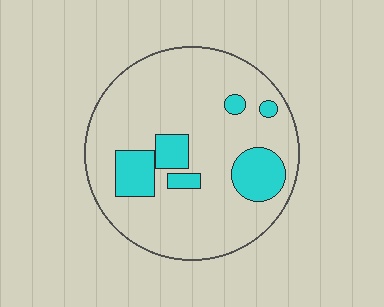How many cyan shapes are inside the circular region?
6.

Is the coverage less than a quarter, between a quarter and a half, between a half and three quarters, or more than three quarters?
Less than a quarter.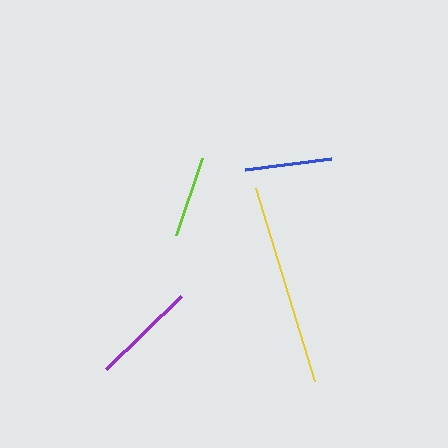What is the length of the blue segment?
The blue segment is approximately 87 pixels long.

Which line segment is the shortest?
The lime line is the shortest at approximately 81 pixels.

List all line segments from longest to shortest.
From longest to shortest: yellow, purple, blue, lime.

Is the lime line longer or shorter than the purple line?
The purple line is longer than the lime line.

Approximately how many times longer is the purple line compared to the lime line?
The purple line is approximately 1.3 times the length of the lime line.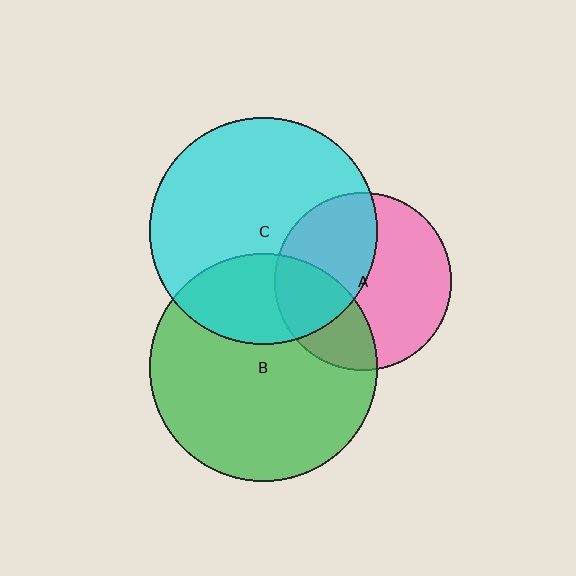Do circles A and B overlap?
Yes.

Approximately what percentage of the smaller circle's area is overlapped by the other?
Approximately 30%.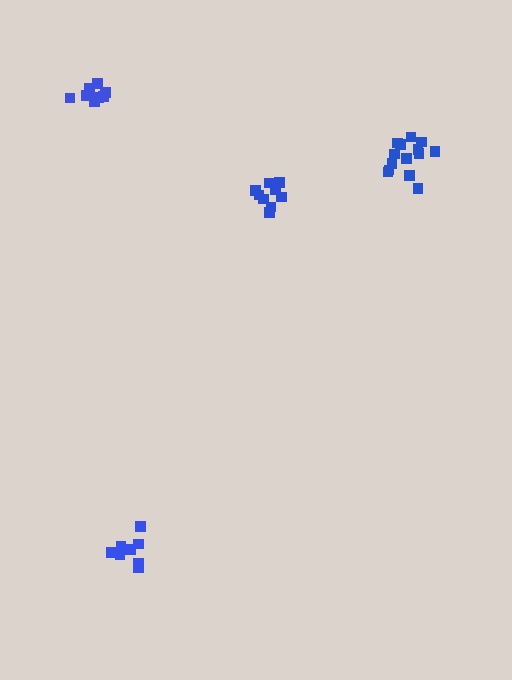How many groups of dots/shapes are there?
There are 4 groups.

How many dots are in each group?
Group 1: 9 dots, Group 2: 9 dots, Group 3: 14 dots, Group 4: 8 dots (40 total).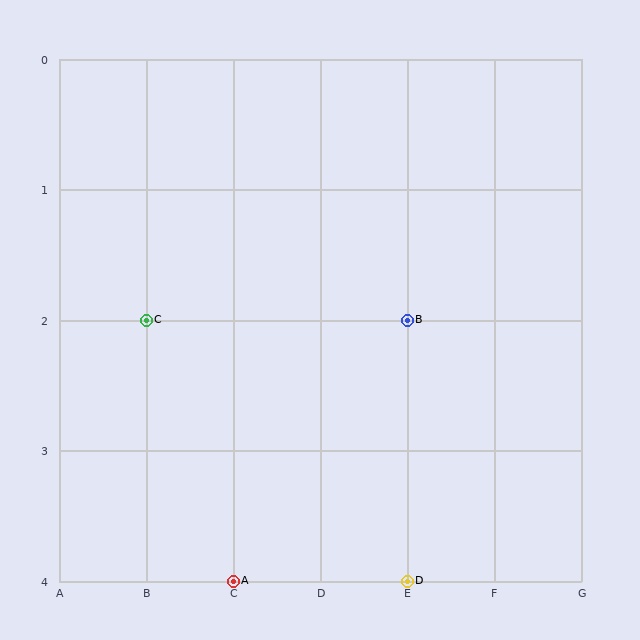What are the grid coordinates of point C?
Point C is at grid coordinates (B, 2).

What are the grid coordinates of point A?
Point A is at grid coordinates (C, 4).